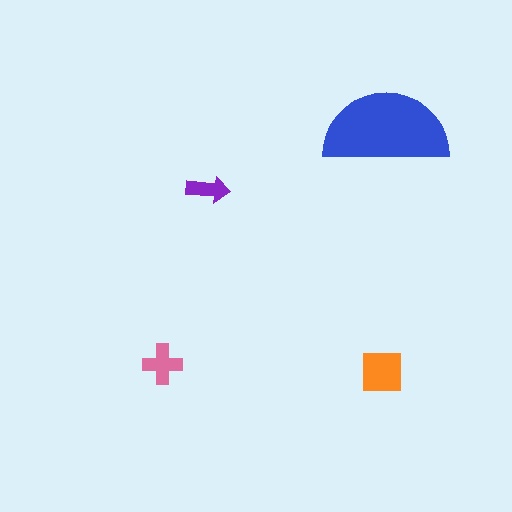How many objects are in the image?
There are 4 objects in the image.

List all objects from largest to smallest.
The blue semicircle, the orange square, the pink cross, the purple arrow.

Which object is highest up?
The blue semicircle is topmost.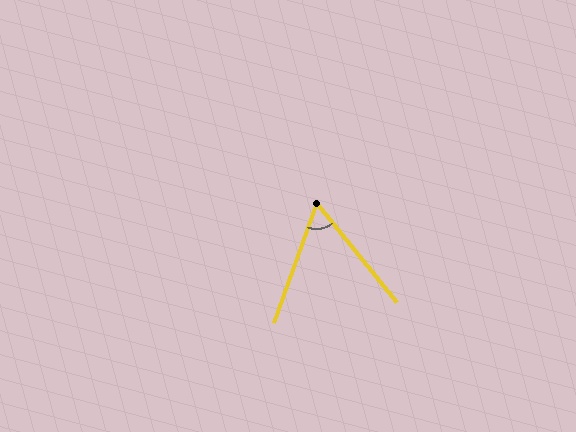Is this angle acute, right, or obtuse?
It is acute.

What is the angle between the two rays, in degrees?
Approximately 59 degrees.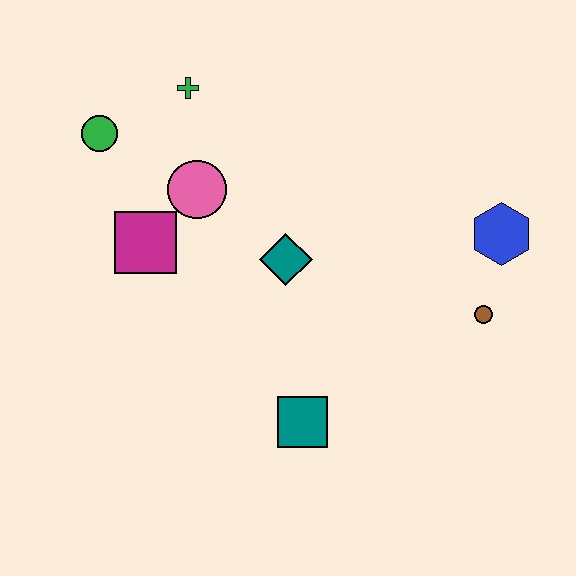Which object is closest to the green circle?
The green cross is closest to the green circle.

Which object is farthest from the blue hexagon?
The green circle is farthest from the blue hexagon.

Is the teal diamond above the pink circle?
No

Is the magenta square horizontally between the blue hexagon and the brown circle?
No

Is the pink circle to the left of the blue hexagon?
Yes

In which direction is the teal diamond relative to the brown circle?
The teal diamond is to the left of the brown circle.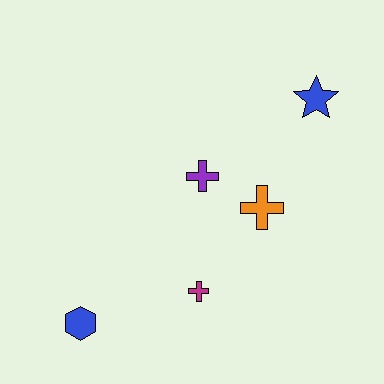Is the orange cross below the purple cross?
Yes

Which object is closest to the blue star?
The orange cross is closest to the blue star.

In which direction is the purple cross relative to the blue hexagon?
The purple cross is above the blue hexagon.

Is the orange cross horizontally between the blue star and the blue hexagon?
Yes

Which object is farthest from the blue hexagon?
The blue star is farthest from the blue hexagon.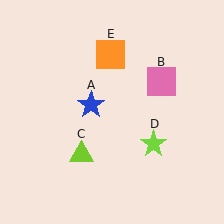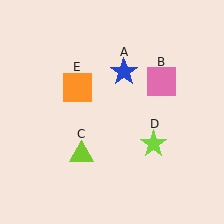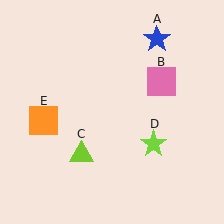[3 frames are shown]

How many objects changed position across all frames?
2 objects changed position: blue star (object A), orange square (object E).